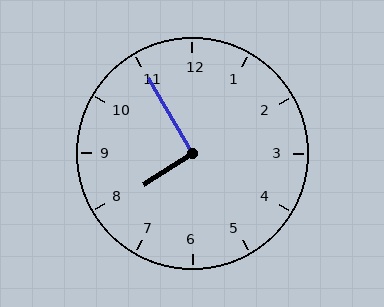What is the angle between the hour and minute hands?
Approximately 92 degrees.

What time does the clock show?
7:55.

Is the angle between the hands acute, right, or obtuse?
It is right.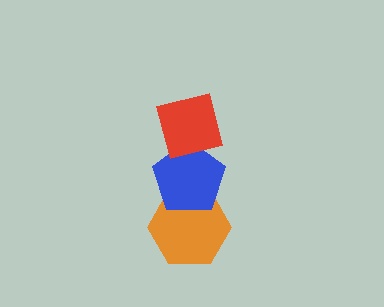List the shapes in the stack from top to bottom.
From top to bottom: the red square, the blue pentagon, the orange hexagon.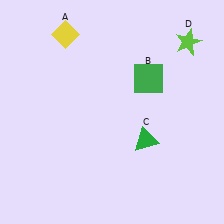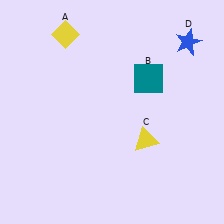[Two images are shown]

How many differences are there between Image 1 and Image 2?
There are 3 differences between the two images.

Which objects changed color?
B changed from green to teal. C changed from green to yellow. D changed from lime to blue.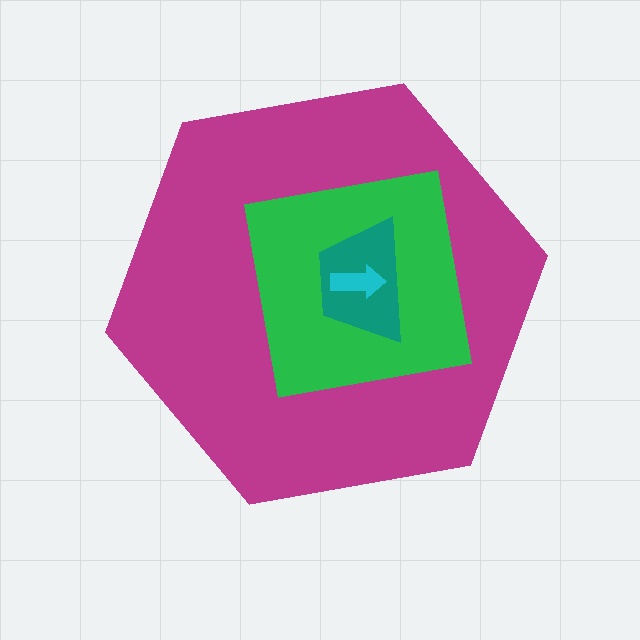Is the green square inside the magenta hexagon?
Yes.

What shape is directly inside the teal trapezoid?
The cyan arrow.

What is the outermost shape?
The magenta hexagon.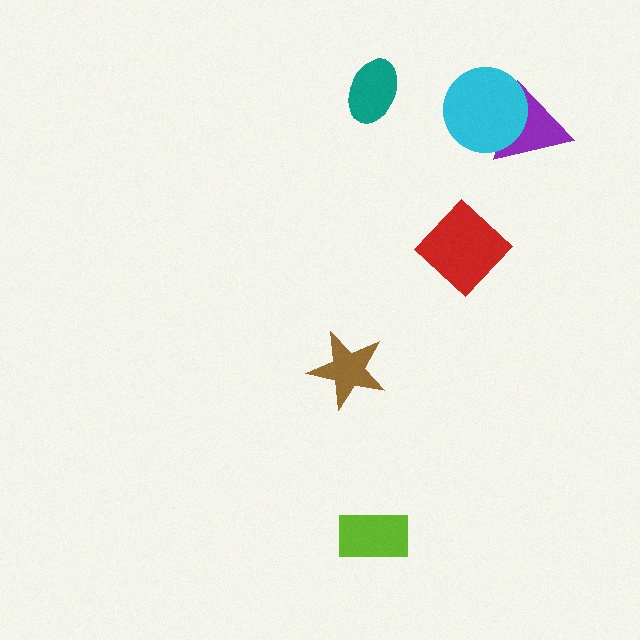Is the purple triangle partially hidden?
Yes, it is partially covered by another shape.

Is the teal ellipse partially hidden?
No, no other shape covers it.